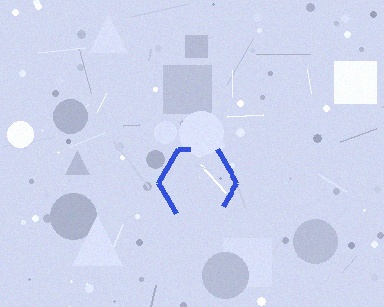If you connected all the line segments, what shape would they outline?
They would outline a hexagon.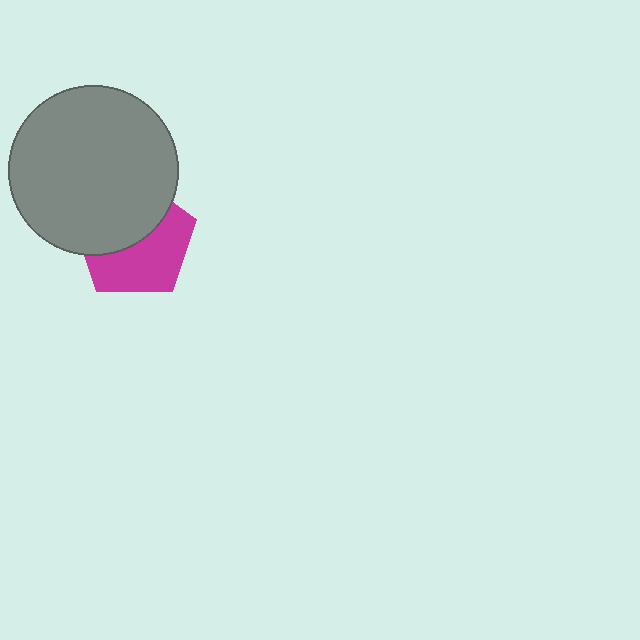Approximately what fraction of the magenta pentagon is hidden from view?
Roughly 48% of the magenta pentagon is hidden behind the gray circle.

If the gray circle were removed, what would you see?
You would see the complete magenta pentagon.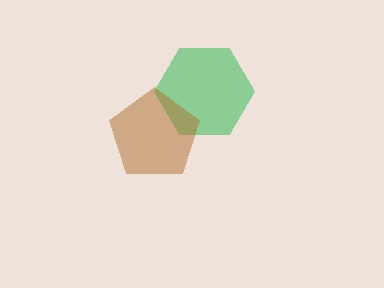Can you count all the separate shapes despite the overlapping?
Yes, there are 2 separate shapes.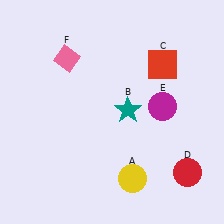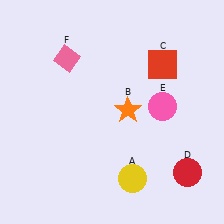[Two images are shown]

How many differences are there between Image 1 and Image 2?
There are 2 differences between the two images.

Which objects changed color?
B changed from teal to orange. E changed from magenta to pink.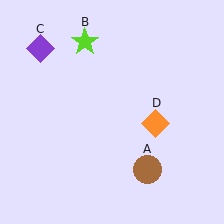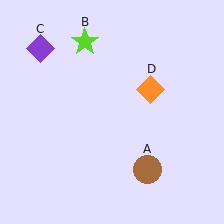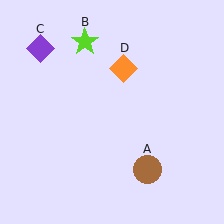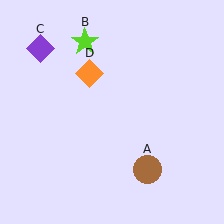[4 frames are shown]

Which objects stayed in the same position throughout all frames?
Brown circle (object A) and lime star (object B) and purple diamond (object C) remained stationary.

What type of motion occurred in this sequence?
The orange diamond (object D) rotated counterclockwise around the center of the scene.